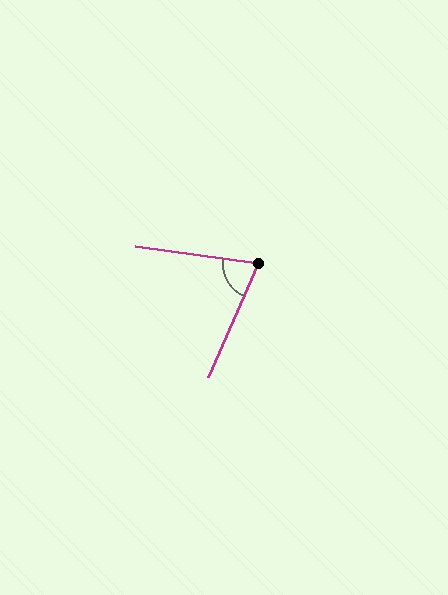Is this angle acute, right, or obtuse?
It is acute.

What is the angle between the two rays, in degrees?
Approximately 75 degrees.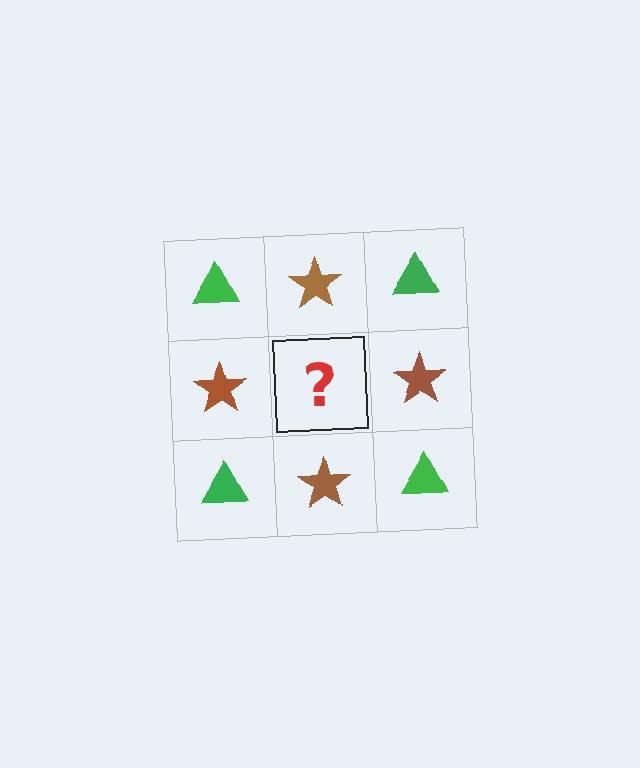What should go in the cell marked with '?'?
The missing cell should contain a green triangle.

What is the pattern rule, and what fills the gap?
The rule is that it alternates green triangle and brown star in a checkerboard pattern. The gap should be filled with a green triangle.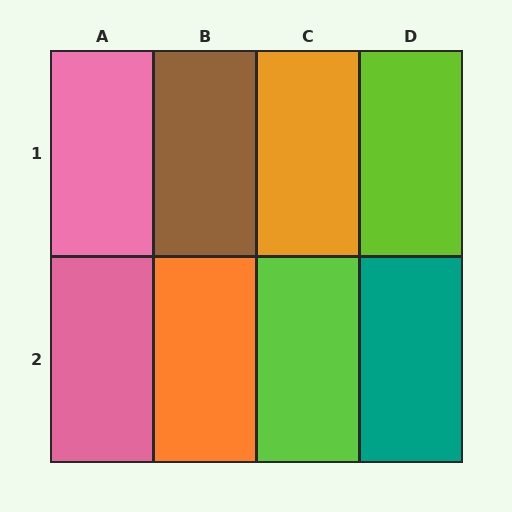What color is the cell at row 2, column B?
Orange.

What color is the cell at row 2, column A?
Pink.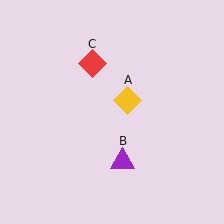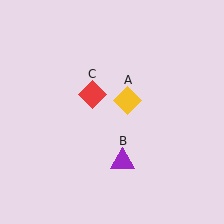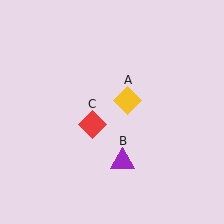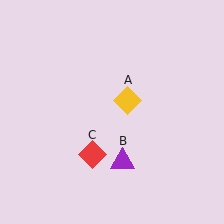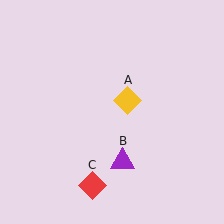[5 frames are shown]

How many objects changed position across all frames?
1 object changed position: red diamond (object C).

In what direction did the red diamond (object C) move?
The red diamond (object C) moved down.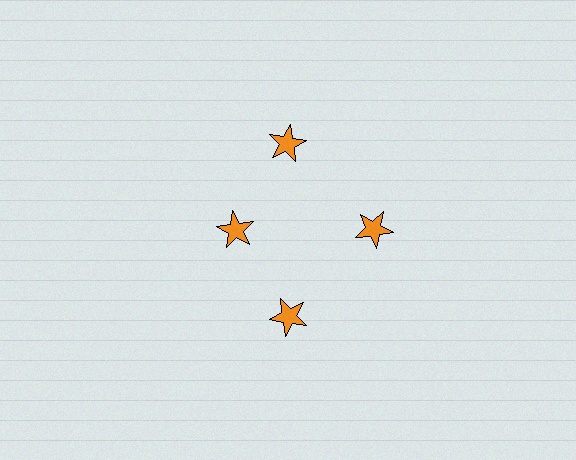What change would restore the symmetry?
The symmetry would be restored by moving it outward, back onto the ring so that all 4 stars sit at equal angles and equal distance from the center.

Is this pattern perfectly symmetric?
No. The 4 orange stars are arranged in a ring, but one element near the 9 o'clock position is pulled inward toward the center, breaking the 4-fold rotational symmetry.